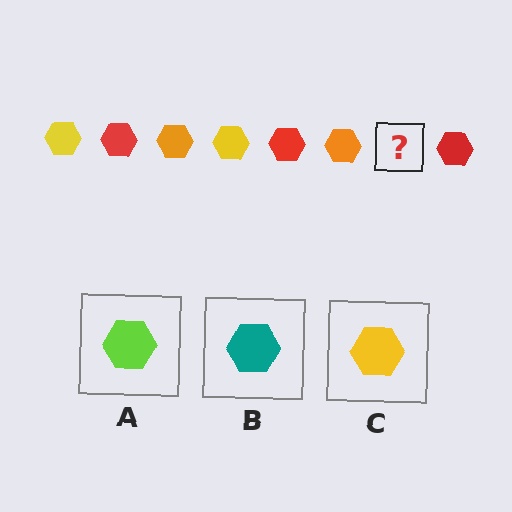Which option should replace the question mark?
Option C.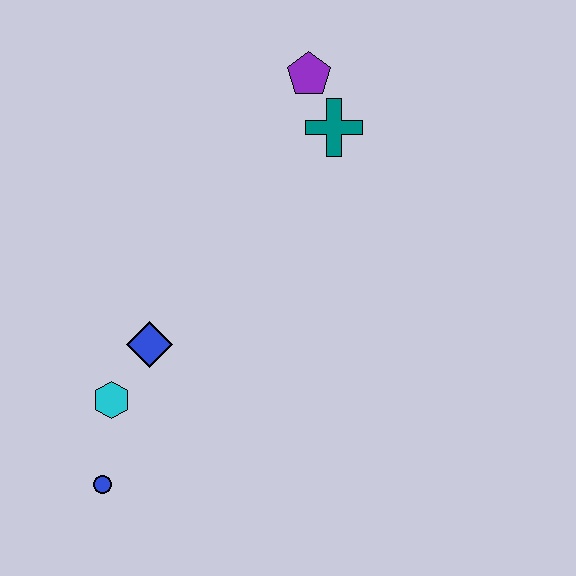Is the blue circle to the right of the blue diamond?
No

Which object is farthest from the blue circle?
The purple pentagon is farthest from the blue circle.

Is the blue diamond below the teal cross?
Yes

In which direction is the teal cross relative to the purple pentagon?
The teal cross is below the purple pentagon.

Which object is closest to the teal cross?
The purple pentagon is closest to the teal cross.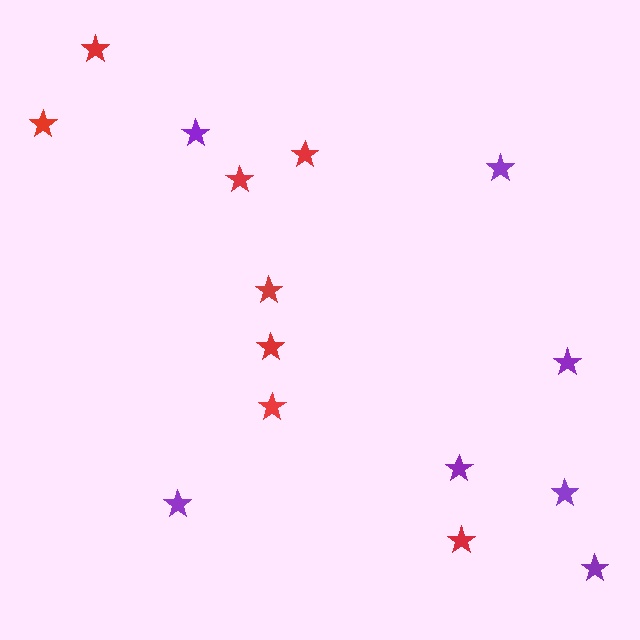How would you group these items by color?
There are 2 groups: one group of purple stars (7) and one group of red stars (8).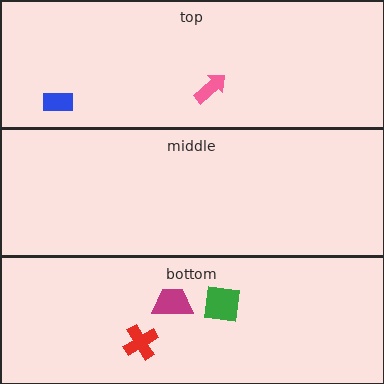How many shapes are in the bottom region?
3.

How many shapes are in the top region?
2.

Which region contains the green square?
The bottom region.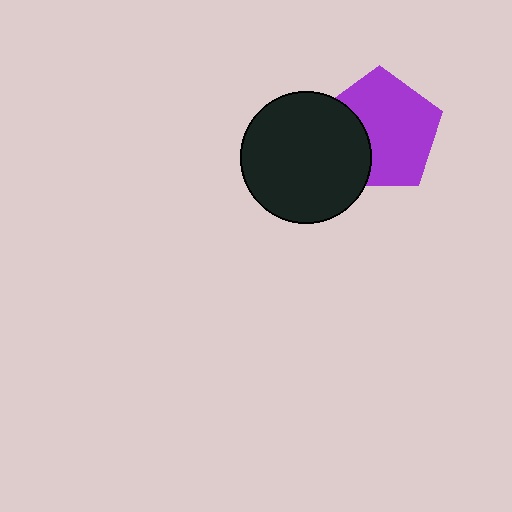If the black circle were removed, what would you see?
You would see the complete purple pentagon.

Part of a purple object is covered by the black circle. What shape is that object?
It is a pentagon.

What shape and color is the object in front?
The object in front is a black circle.